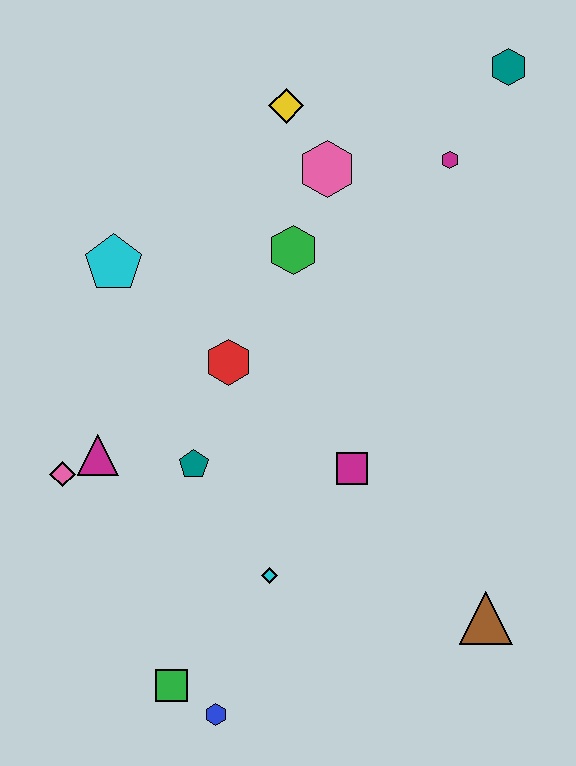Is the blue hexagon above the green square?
No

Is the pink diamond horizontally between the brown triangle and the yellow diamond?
No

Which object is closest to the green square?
The blue hexagon is closest to the green square.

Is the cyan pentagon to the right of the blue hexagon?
No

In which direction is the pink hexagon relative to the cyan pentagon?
The pink hexagon is to the right of the cyan pentagon.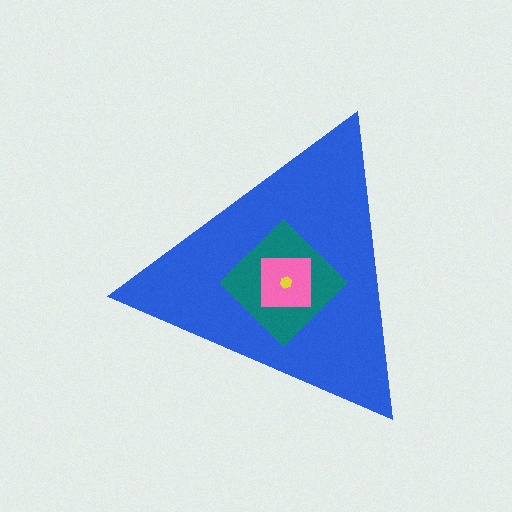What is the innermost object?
The yellow hexagon.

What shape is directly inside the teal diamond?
The pink square.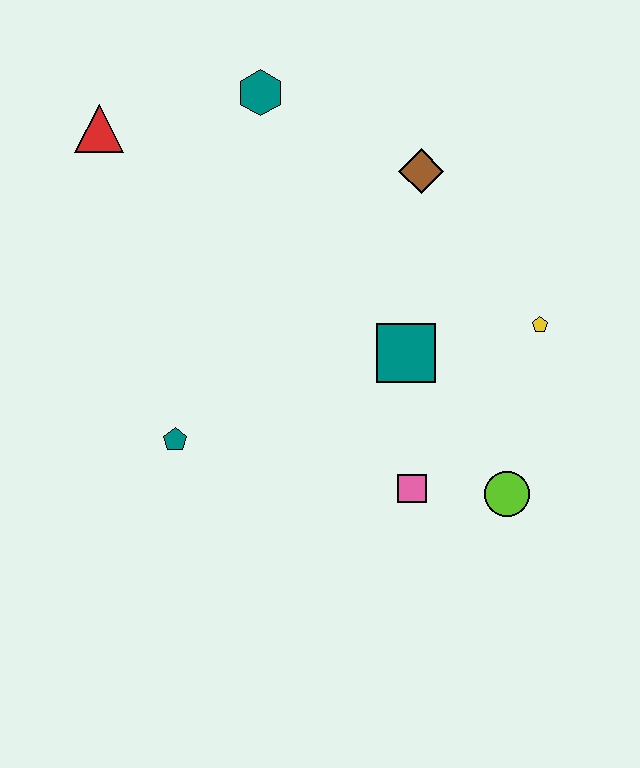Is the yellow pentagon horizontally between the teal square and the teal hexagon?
No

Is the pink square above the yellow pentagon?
No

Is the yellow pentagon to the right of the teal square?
Yes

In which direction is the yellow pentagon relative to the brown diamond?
The yellow pentagon is below the brown diamond.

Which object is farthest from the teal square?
The red triangle is farthest from the teal square.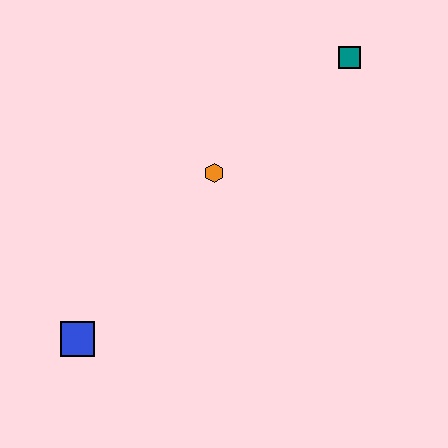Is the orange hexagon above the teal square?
No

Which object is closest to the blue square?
The orange hexagon is closest to the blue square.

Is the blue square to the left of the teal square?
Yes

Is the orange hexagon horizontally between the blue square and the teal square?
Yes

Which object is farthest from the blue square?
The teal square is farthest from the blue square.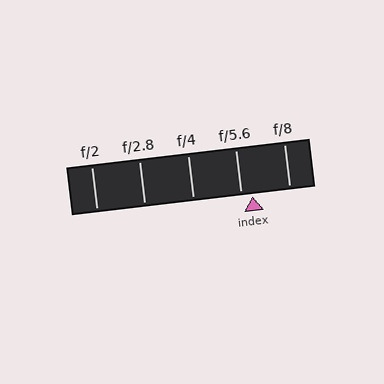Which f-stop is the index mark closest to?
The index mark is closest to f/5.6.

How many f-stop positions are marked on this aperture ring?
There are 5 f-stop positions marked.